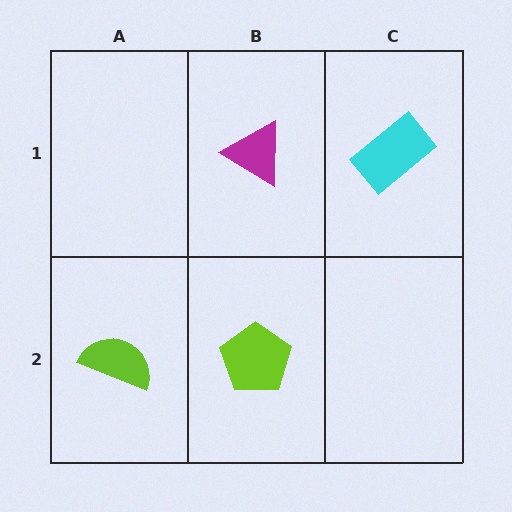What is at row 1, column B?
A magenta triangle.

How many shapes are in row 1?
2 shapes.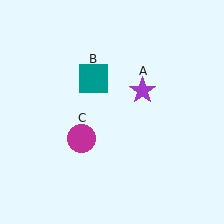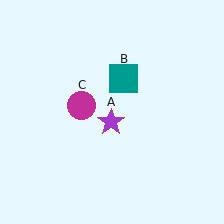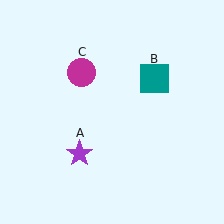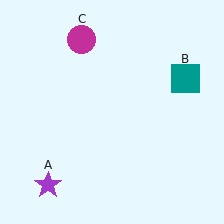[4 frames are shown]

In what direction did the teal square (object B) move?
The teal square (object B) moved right.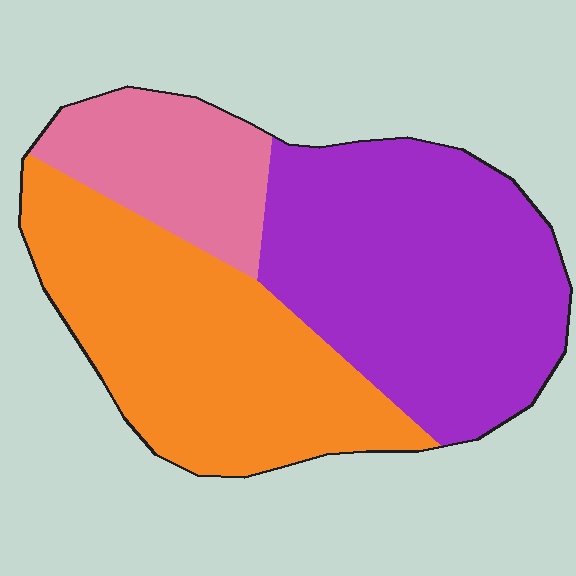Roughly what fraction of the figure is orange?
Orange takes up about two fifths (2/5) of the figure.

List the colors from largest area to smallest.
From largest to smallest: purple, orange, pink.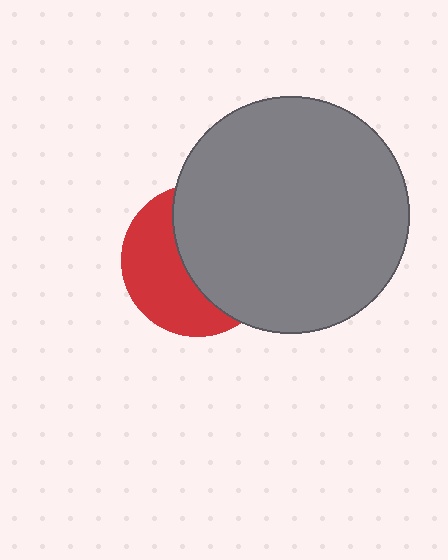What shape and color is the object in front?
The object in front is a gray circle.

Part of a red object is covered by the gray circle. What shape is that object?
It is a circle.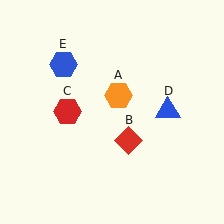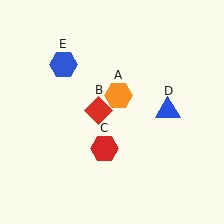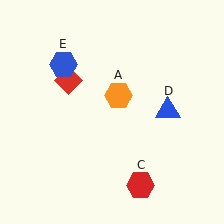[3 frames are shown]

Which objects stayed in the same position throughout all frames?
Orange hexagon (object A) and blue triangle (object D) and blue hexagon (object E) remained stationary.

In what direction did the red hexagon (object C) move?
The red hexagon (object C) moved down and to the right.